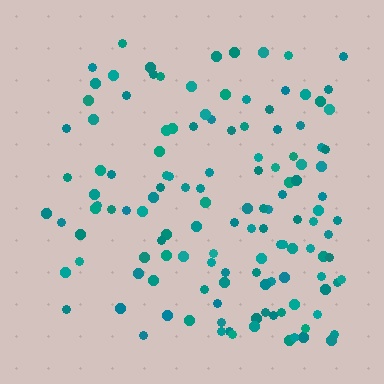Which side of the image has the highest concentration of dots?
The right.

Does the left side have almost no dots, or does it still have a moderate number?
Still a moderate number, just noticeably fewer than the right.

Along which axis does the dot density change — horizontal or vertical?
Horizontal.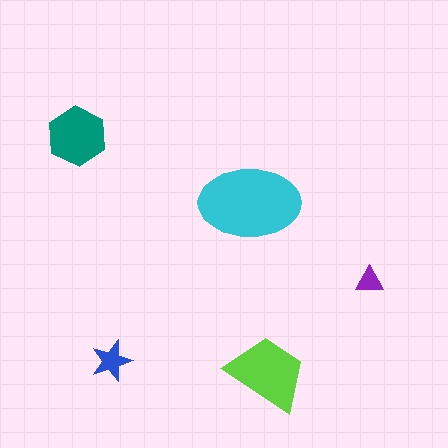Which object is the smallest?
The purple triangle.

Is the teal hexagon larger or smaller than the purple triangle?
Larger.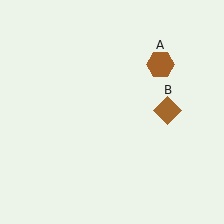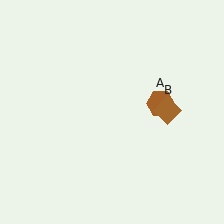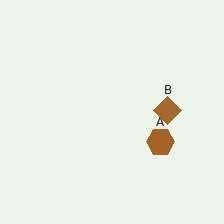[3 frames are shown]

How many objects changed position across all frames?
1 object changed position: brown hexagon (object A).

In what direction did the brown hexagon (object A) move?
The brown hexagon (object A) moved down.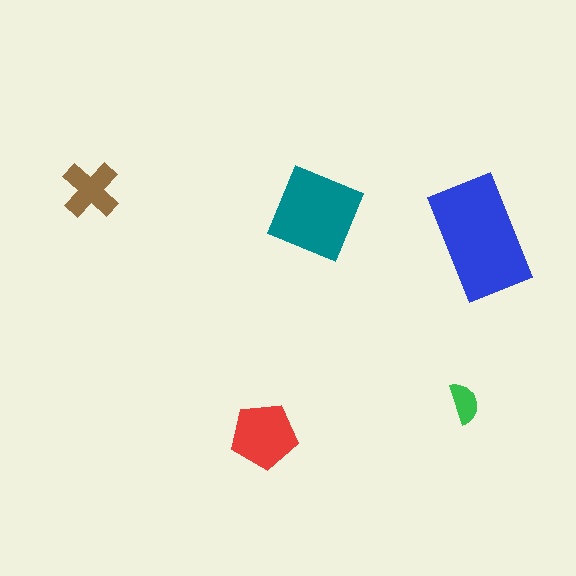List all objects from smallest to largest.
The green semicircle, the brown cross, the red pentagon, the teal square, the blue rectangle.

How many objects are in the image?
There are 5 objects in the image.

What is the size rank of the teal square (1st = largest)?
2nd.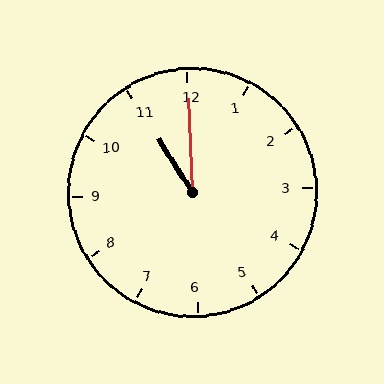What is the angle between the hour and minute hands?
Approximately 30 degrees.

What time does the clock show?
11:00.